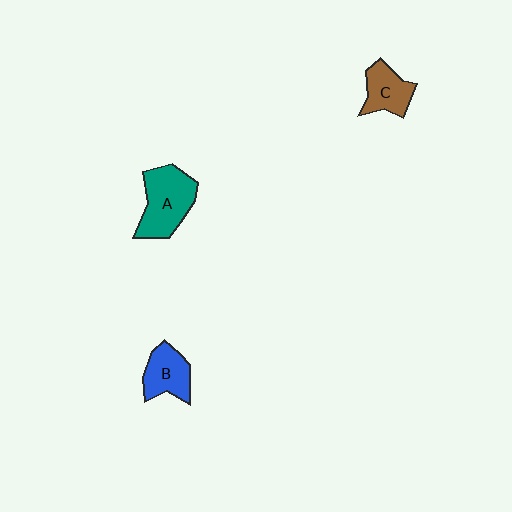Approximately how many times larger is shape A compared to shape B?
Approximately 1.5 times.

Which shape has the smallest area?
Shape C (brown).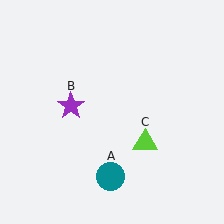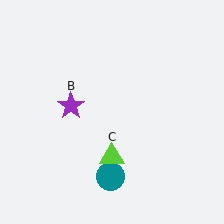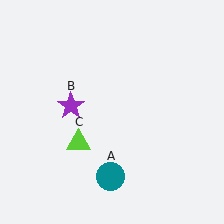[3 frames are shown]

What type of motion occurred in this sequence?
The lime triangle (object C) rotated clockwise around the center of the scene.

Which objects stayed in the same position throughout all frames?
Teal circle (object A) and purple star (object B) remained stationary.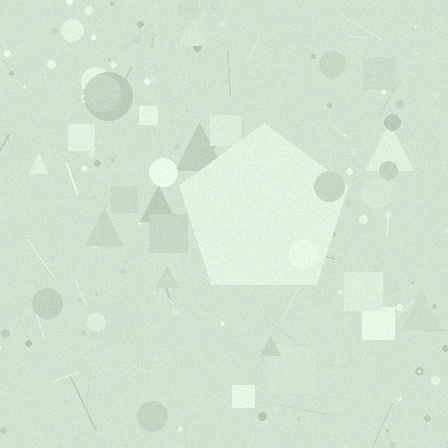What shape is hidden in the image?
A pentagon is hidden in the image.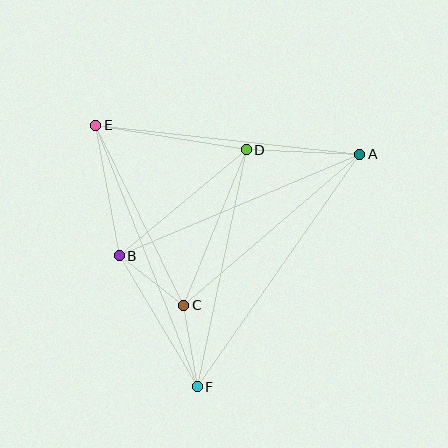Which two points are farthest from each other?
Points A and F are farthest from each other.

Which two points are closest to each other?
Points B and C are closest to each other.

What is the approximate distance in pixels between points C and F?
The distance between C and F is approximately 83 pixels.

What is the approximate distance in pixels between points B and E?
The distance between B and E is approximately 133 pixels.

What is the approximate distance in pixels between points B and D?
The distance between B and D is approximately 165 pixels.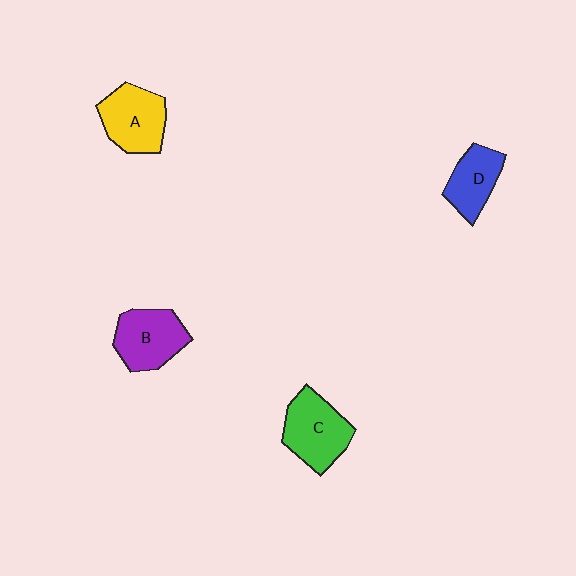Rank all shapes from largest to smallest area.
From largest to smallest: C (green), A (yellow), B (purple), D (blue).